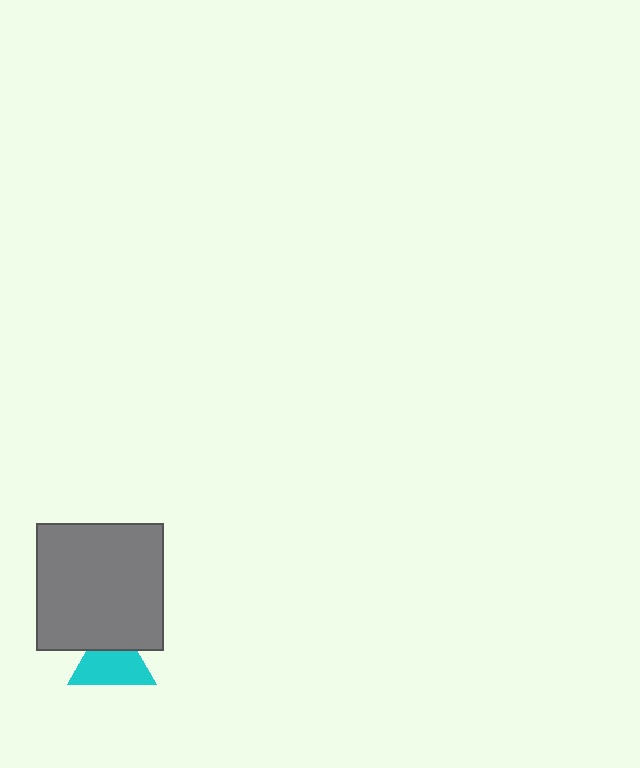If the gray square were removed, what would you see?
You would see the complete cyan triangle.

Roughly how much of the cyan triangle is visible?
Most of it is visible (roughly 68%).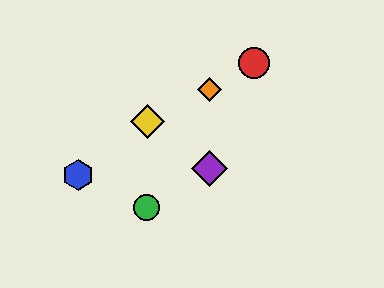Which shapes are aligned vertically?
The purple diamond, the orange diamond are aligned vertically.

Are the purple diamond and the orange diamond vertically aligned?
Yes, both are at x≈210.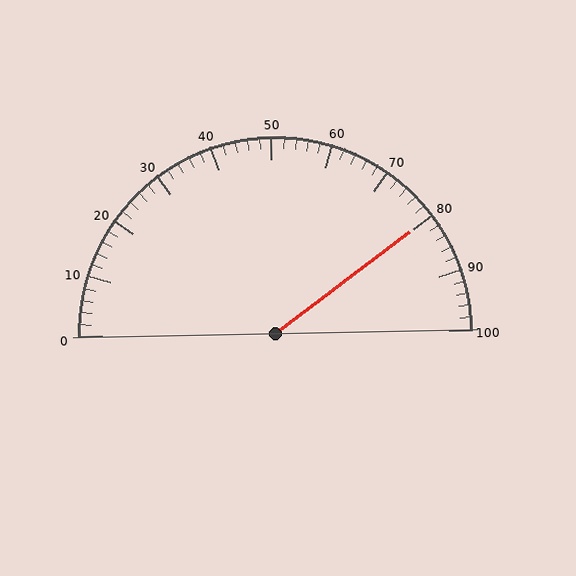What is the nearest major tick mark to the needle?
The nearest major tick mark is 80.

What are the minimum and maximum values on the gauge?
The gauge ranges from 0 to 100.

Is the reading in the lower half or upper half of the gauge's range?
The reading is in the upper half of the range (0 to 100).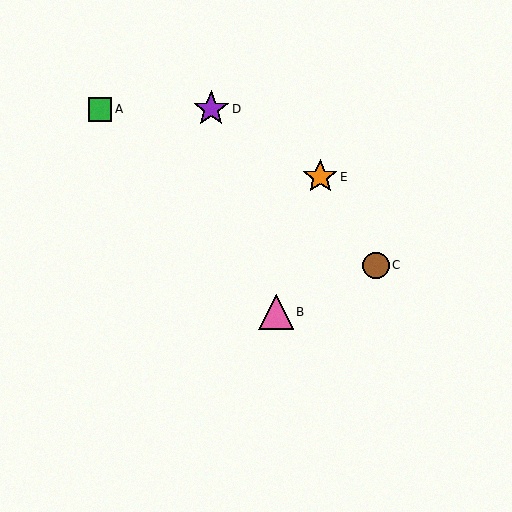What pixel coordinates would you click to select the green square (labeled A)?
Click at (100, 109) to select the green square A.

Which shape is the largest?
The purple star (labeled D) is the largest.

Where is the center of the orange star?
The center of the orange star is at (320, 176).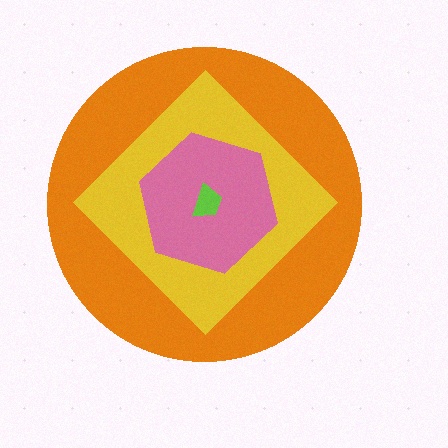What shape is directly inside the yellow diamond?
The pink hexagon.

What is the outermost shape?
The orange circle.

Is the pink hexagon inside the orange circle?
Yes.